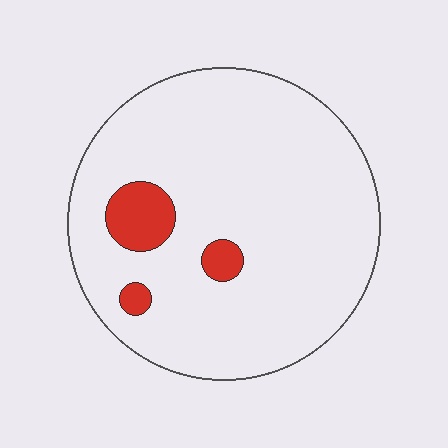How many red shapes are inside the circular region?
3.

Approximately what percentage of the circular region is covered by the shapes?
Approximately 10%.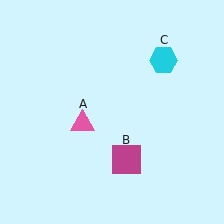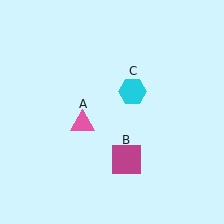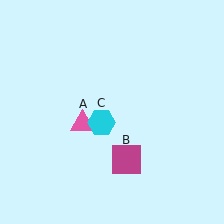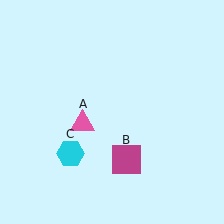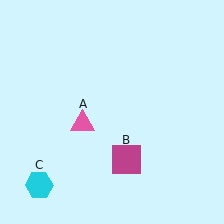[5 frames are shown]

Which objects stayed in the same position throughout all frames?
Pink triangle (object A) and magenta square (object B) remained stationary.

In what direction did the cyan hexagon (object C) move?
The cyan hexagon (object C) moved down and to the left.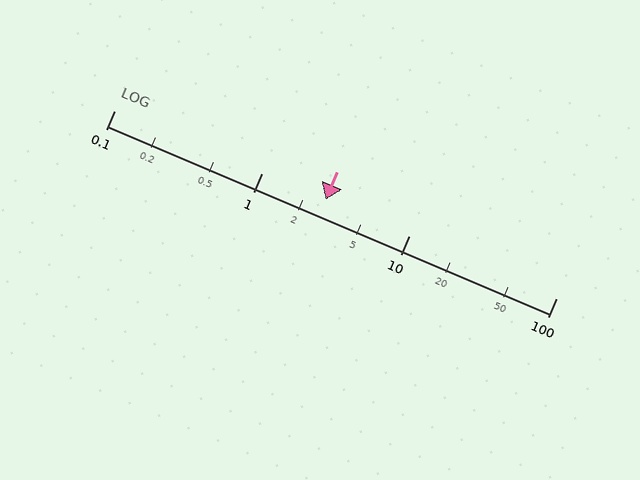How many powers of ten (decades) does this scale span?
The scale spans 3 decades, from 0.1 to 100.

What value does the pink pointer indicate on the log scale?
The pointer indicates approximately 2.7.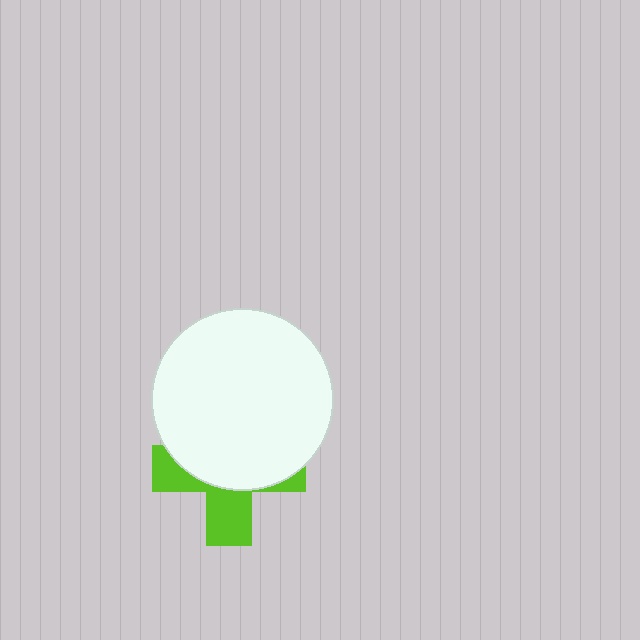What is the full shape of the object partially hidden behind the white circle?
The partially hidden object is a lime cross.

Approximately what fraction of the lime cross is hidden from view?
Roughly 62% of the lime cross is hidden behind the white circle.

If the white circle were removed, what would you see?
You would see the complete lime cross.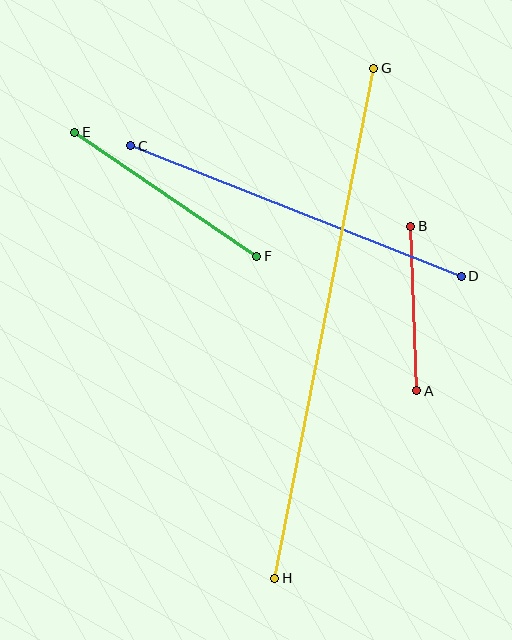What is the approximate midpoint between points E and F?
The midpoint is at approximately (166, 194) pixels.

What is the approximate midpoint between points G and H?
The midpoint is at approximately (324, 323) pixels.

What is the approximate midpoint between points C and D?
The midpoint is at approximately (296, 211) pixels.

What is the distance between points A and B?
The distance is approximately 165 pixels.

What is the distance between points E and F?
The distance is approximately 220 pixels.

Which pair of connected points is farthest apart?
Points G and H are farthest apart.